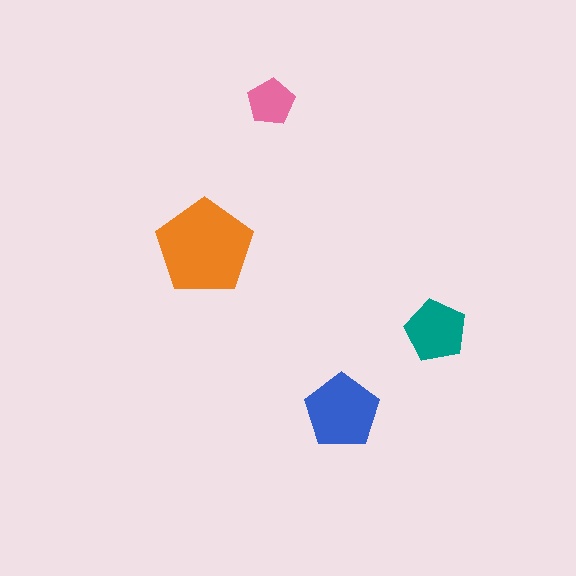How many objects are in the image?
There are 4 objects in the image.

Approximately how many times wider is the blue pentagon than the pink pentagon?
About 1.5 times wider.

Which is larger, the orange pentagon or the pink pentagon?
The orange one.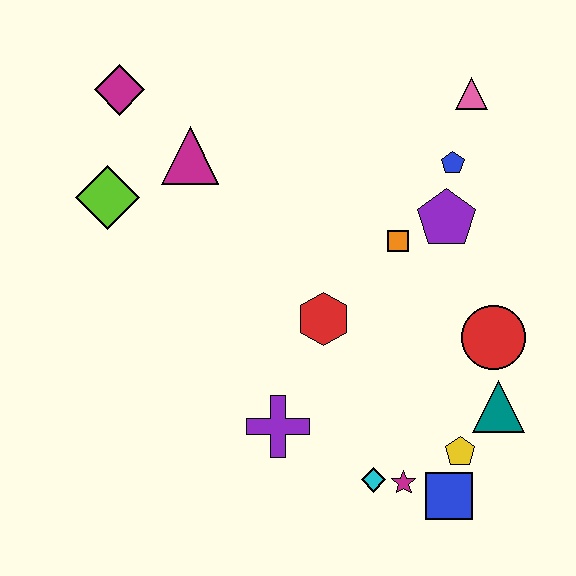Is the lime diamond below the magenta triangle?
Yes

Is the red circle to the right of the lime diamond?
Yes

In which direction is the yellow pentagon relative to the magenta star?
The yellow pentagon is to the right of the magenta star.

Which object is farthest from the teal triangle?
The magenta diamond is farthest from the teal triangle.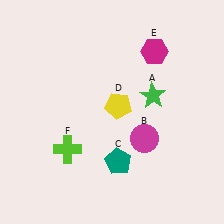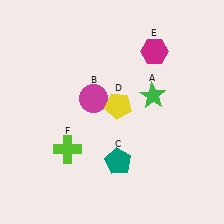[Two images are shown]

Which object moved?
The magenta circle (B) moved left.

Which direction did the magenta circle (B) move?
The magenta circle (B) moved left.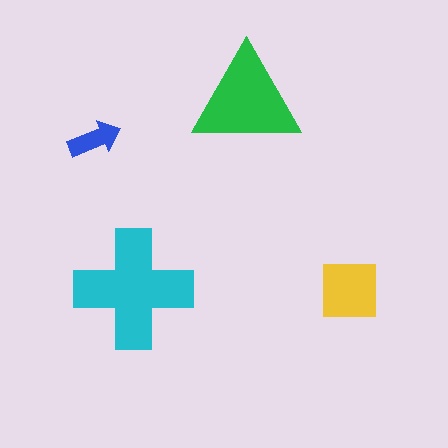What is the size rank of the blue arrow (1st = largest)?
4th.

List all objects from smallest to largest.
The blue arrow, the yellow square, the green triangle, the cyan cross.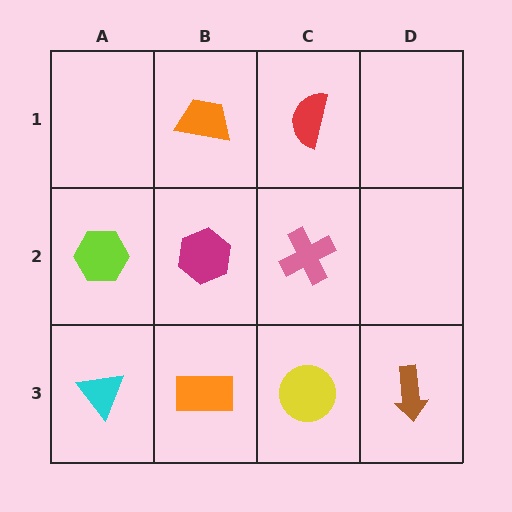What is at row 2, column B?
A magenta hexagon.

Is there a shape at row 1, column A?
No, that cell is empty.